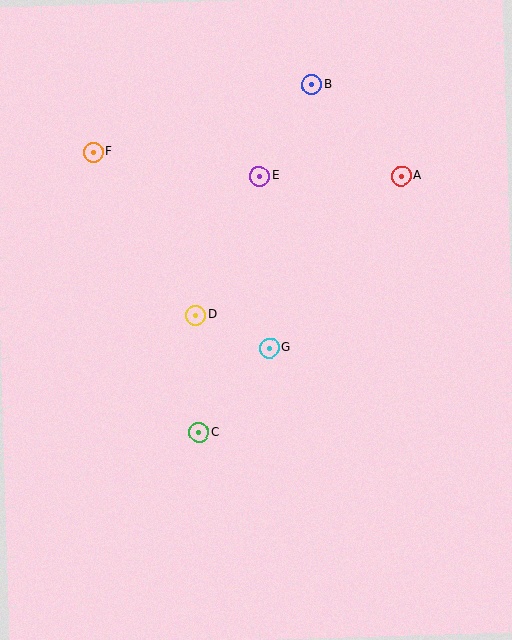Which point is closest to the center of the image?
Point G at (269, 348) is closest to the center.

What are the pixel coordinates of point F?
Point F is at (93, 152).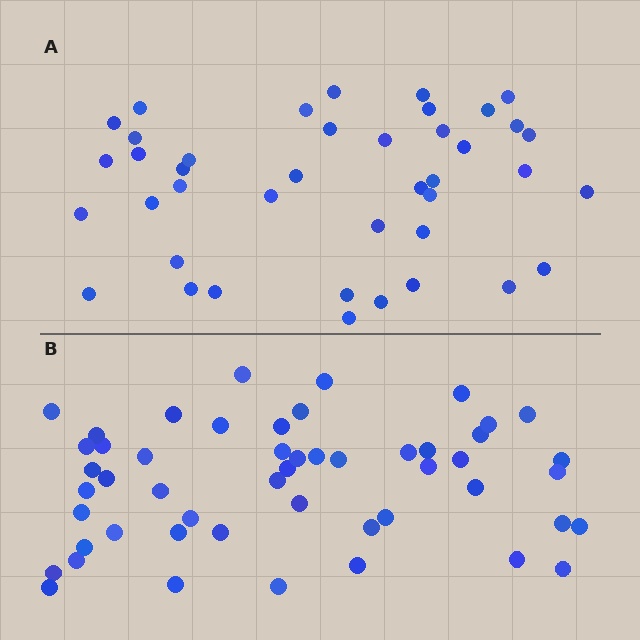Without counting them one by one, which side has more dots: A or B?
Region B (the bottom region) has more dots.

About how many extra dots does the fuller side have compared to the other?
Region B has roughly 10 or so more dots than region A.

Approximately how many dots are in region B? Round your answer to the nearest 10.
About 50 dots. (The exact count is 51, which rounds to 50.)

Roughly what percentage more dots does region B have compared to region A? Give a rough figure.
About 25% more.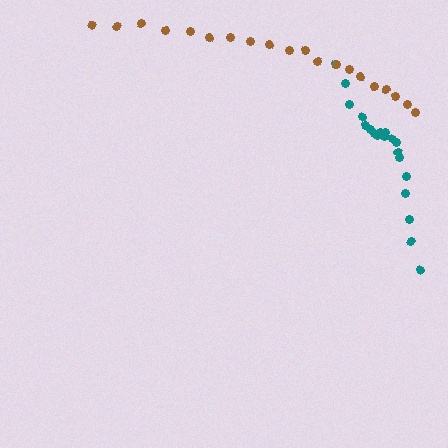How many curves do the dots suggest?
There are 2 distinct paths.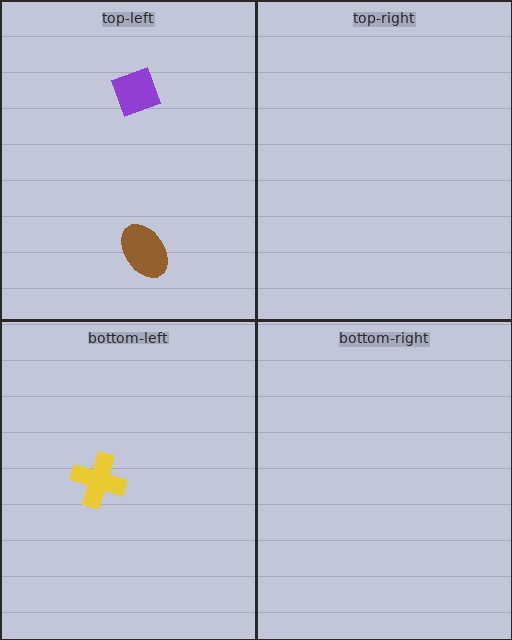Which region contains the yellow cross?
The bottom-left region.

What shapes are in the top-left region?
The purple diamond, the brown ellipse.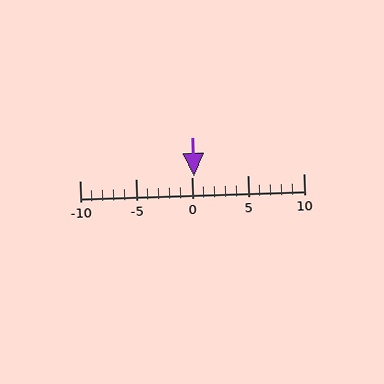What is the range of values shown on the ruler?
The ruler shows values from -10 to 10.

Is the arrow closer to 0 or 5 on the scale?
The arrow is closer to 0.